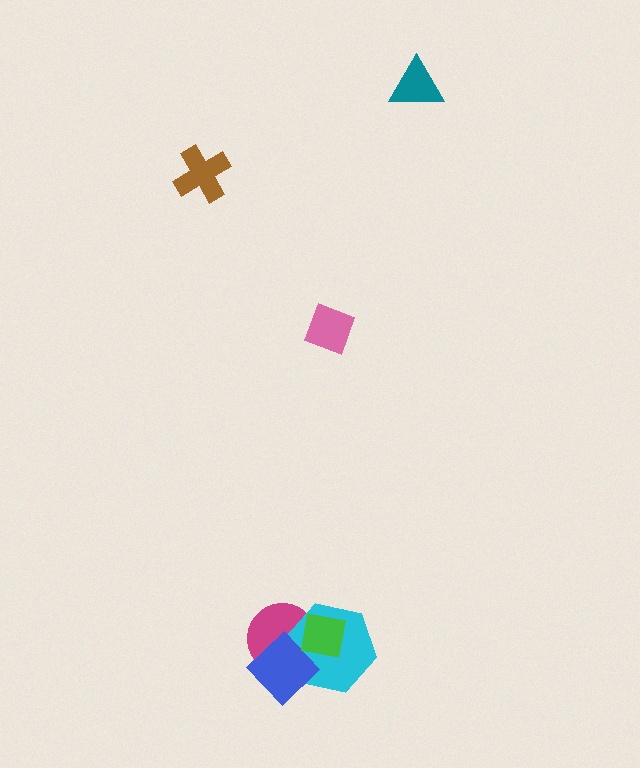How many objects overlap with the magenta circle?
3 objects overlap with the magenta circle.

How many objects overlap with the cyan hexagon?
3 objects overlap with the cyan hexagon.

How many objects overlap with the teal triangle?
0 objects overlap with the teal triangle.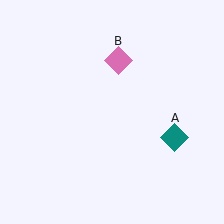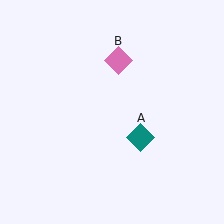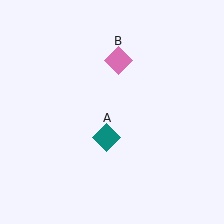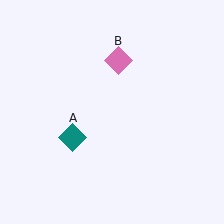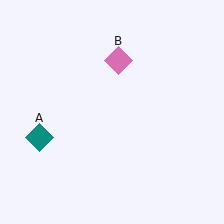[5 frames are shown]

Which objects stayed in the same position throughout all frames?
Pink diamond (object B) remained stationary.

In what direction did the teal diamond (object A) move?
The teal diamond (object A) moved left.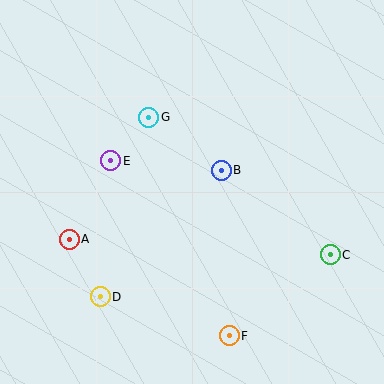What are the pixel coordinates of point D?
Point D is at (100, 297).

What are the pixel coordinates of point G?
Point G is at (149, 117).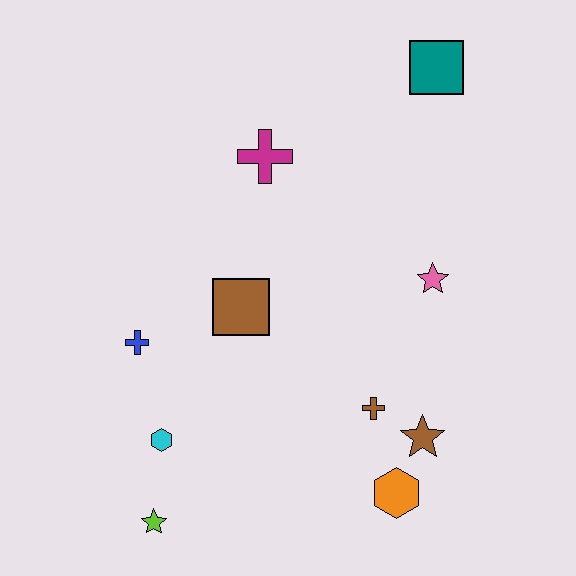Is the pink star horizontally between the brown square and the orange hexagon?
No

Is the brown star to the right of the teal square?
No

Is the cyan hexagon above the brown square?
No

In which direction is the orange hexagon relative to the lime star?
The orange hexagon is to the right of the lime star.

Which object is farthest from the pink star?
The lime star is farthest from the pink star.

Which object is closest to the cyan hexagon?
The lime star is closest to the cyan hexagon.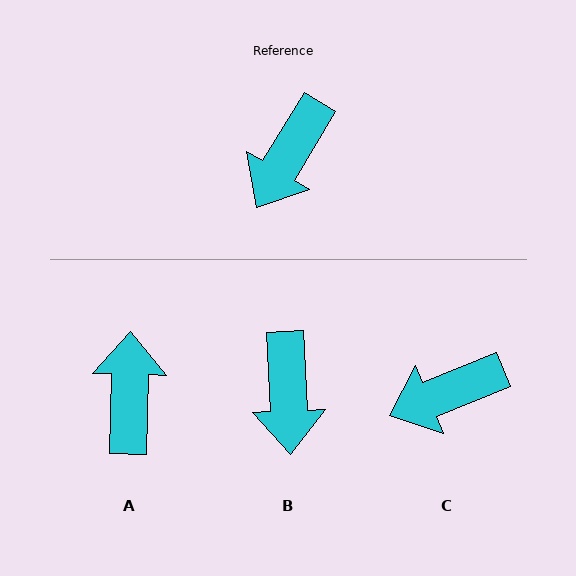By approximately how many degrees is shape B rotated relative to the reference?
Approximately 34 degrees counter-clockwise.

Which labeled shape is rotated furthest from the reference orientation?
A, about 150 degrees away.